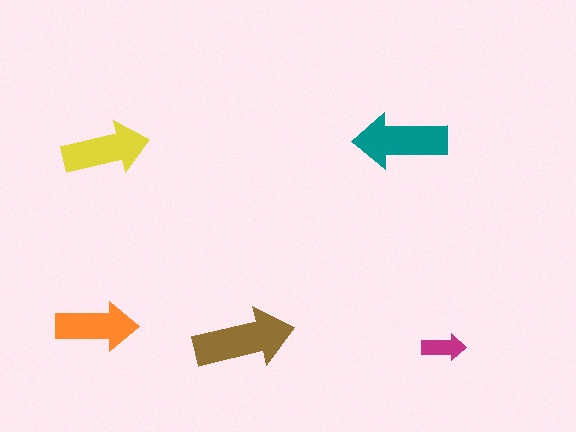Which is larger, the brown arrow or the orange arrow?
The brown one.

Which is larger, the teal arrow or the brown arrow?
The brown one.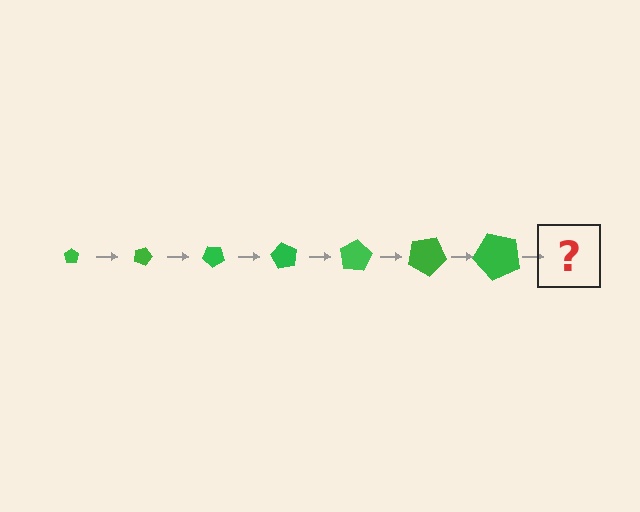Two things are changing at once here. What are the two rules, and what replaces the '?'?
The two rules are that the pentagon grows larger each step and it rotates 20 degrees each step. The '?' should be a pentagon, larger than the previous one and rotated 140 degrees from the start.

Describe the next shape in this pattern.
It should be a pentagon, larger than the previous one and rotated 140 degrees from the start.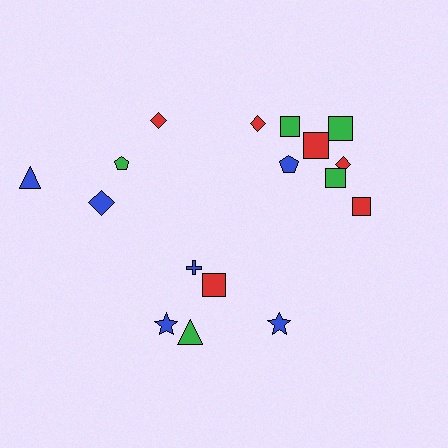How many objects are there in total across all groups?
There are 17 objects.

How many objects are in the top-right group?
There are 8 objects.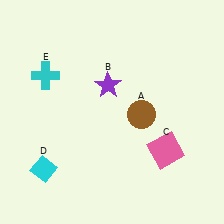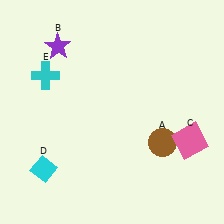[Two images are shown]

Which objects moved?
The objects that moved are: the brown circle (A), the purple star (B), the pink square (C).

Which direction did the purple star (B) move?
The purple star (B) moved left.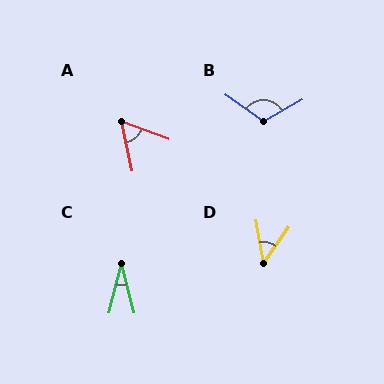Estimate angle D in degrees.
Approximately 45 degrees.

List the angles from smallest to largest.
C (29°), D (45°), A (58°), B (115°).